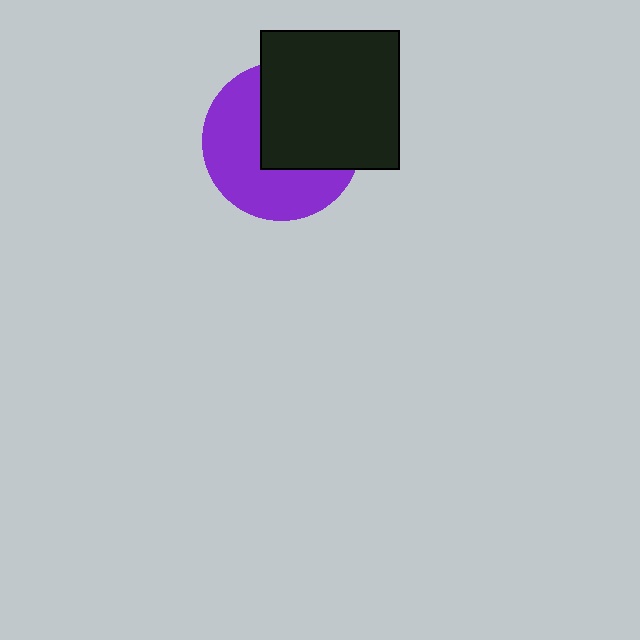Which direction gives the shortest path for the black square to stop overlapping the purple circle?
Moving toward the upper-right gives the shortest separation.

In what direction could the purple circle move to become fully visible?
The purple circle could move toward the lower-left. That would shift it out from behind the black square entirely.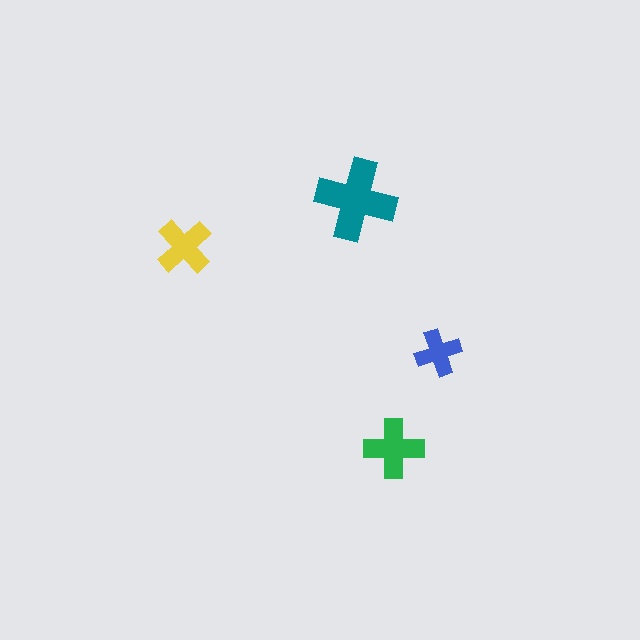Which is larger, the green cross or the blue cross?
The green one.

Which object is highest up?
The teal cross is topmost.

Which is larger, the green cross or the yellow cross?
The green one.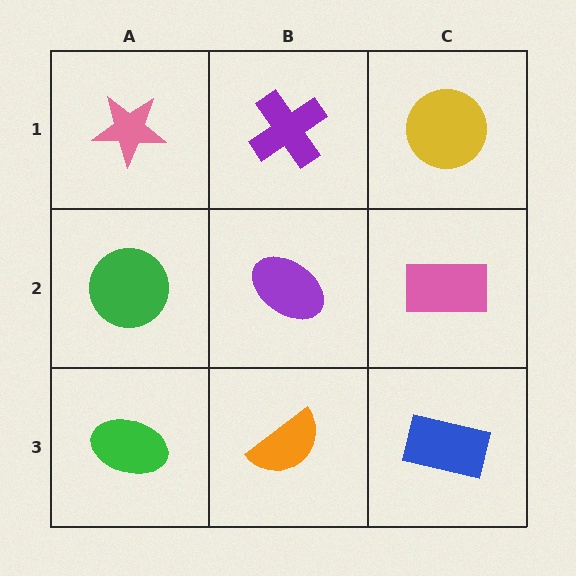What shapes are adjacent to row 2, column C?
A yellow circle (row 1, column C), a blue rectangle (row 3, column C), a purple ellipse (row 2, column B).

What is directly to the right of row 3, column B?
A blue rectangle.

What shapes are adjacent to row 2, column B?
A purple cross (row 1, column B), an orange semicircle (row 3, column B), a green circle (row 2, column A), a pink rectangle (row 2, column C).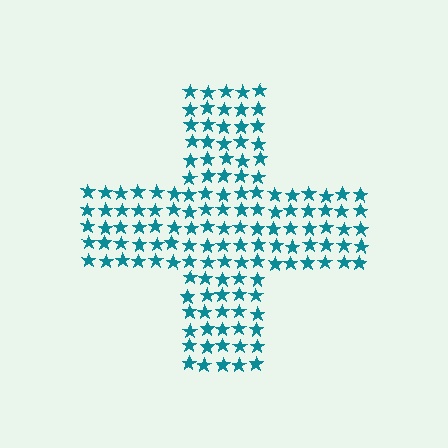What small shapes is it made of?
It is made of small stars.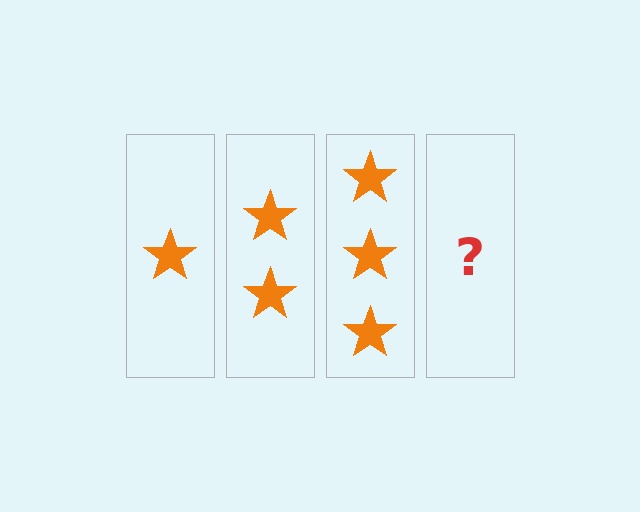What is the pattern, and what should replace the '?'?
The pattern is that each step adds one more star. The '?' should be 4 stars.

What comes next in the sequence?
The next element should be 4 stars.